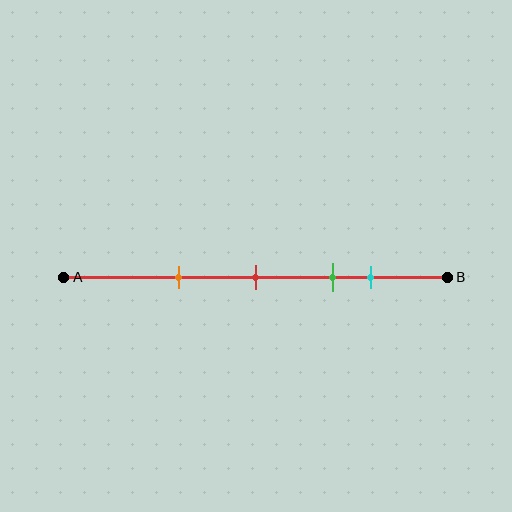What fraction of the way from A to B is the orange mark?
The orange mark is approximately 30% (0.3) of the way from A to B.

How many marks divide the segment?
There are 4 marks dividing the segment.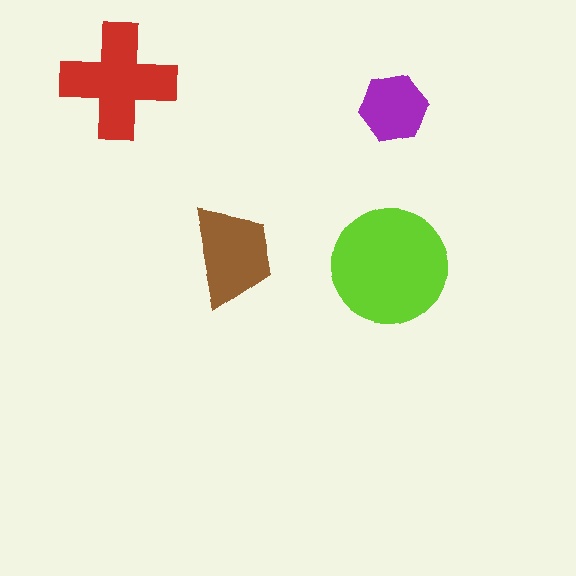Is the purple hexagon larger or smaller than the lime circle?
Smaller.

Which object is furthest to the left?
The red cross is leftmost.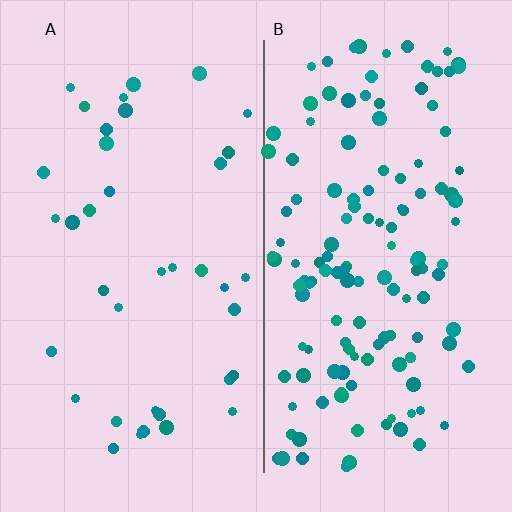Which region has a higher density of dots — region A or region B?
B (the right).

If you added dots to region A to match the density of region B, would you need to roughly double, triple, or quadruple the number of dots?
Approximately quadruple.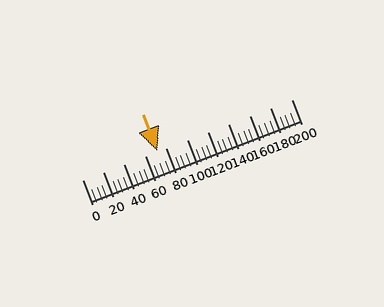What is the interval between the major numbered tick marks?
The major tick marks are spaced 20 units apart.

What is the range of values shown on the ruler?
The ruler shows values from 0 to 200.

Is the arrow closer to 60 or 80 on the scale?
The arrow is closer to 80.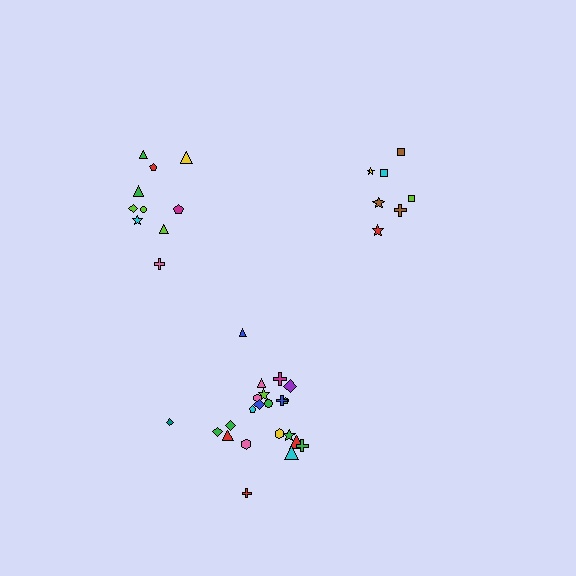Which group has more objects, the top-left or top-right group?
The top-left group.